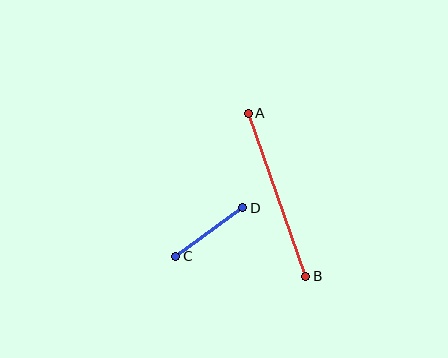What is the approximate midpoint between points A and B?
The midpoint is at approximately (277, 195) pixels.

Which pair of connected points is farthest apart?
Points A and B are farthest apart.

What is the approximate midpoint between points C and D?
The midpoint is at approximately (209, 232) pixels.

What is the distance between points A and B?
The distance is approximately 173 pixels.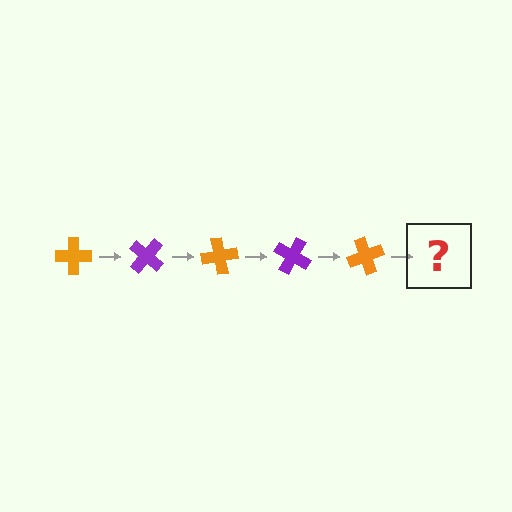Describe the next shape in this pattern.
It should be a purple cross, rotated 200 degrees from the start.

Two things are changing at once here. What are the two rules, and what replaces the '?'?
The two rules are that it rotates 40 degrees each step and the color cycles through orange and purple. The '?' should be a purple cross, rotated 200 degrees from the start.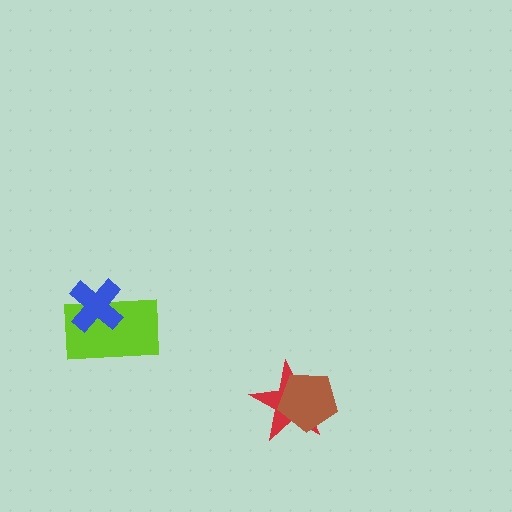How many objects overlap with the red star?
1 object overlaps with the red star.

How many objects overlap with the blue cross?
1 object overlaps with the blue cross.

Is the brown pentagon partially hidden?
No, no other shape covers it.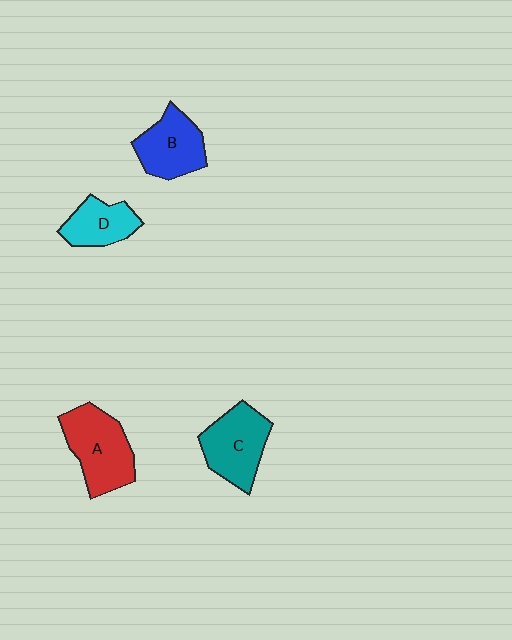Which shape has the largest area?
Shape A (red).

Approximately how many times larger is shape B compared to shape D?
Approximately 1.3 times.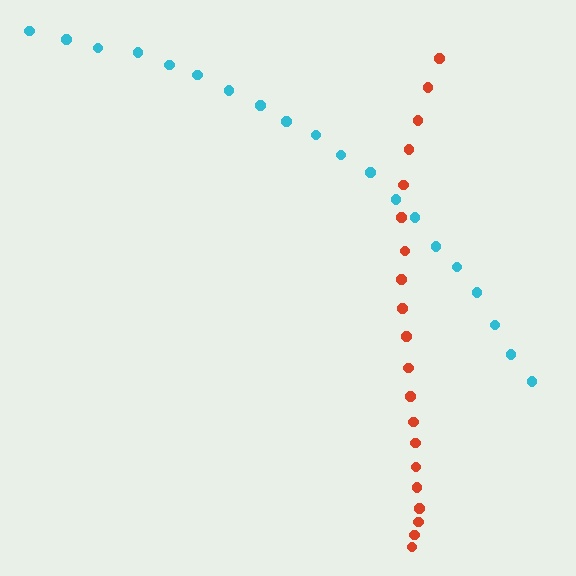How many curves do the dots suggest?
There are 2 distinct paths.